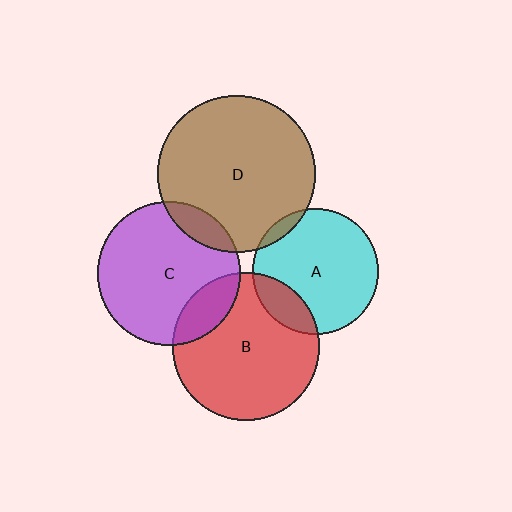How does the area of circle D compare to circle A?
Approximately 1.6 times.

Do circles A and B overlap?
Yes.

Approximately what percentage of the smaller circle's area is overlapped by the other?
Approximately 15%.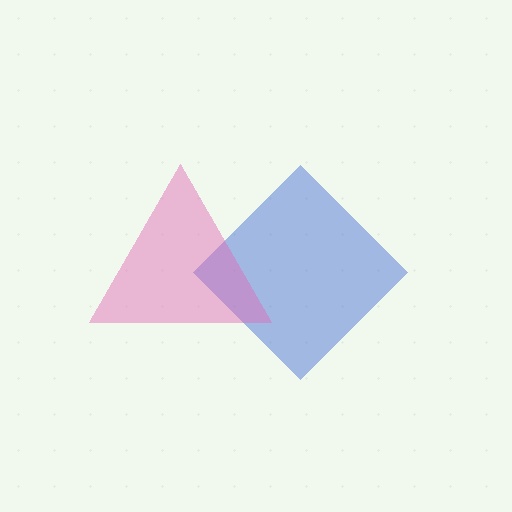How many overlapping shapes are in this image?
There are 2 overlapping shapes in the image.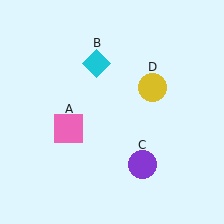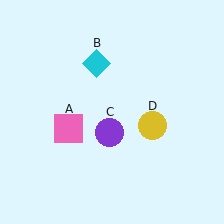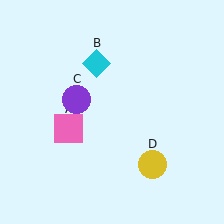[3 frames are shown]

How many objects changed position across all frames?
2 objects changed position: purple circle (object C), yellow circle (object D).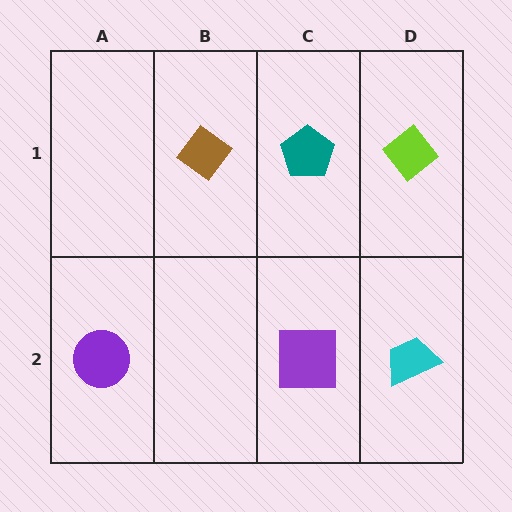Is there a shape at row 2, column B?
No, that cell is empty.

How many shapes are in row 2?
3 shapes.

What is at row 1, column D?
A lime diamond.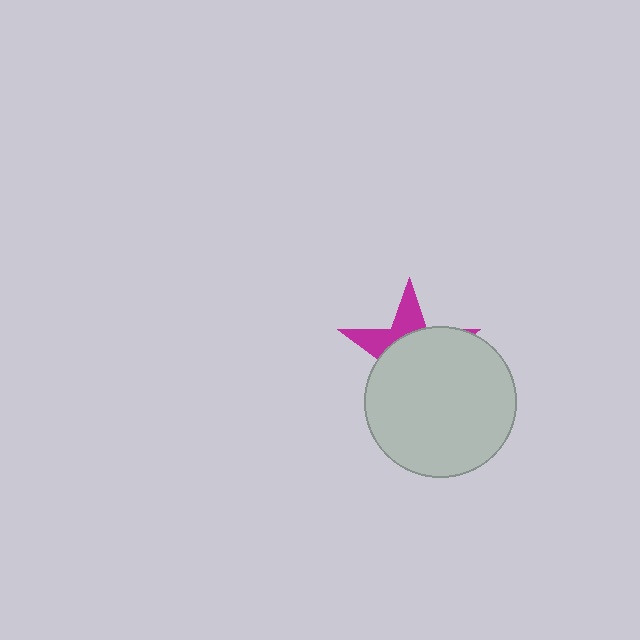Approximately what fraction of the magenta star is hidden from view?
Roughly 69% of the magenta star is hidden behind the light gray circle.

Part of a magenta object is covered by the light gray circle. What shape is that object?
It is a star.